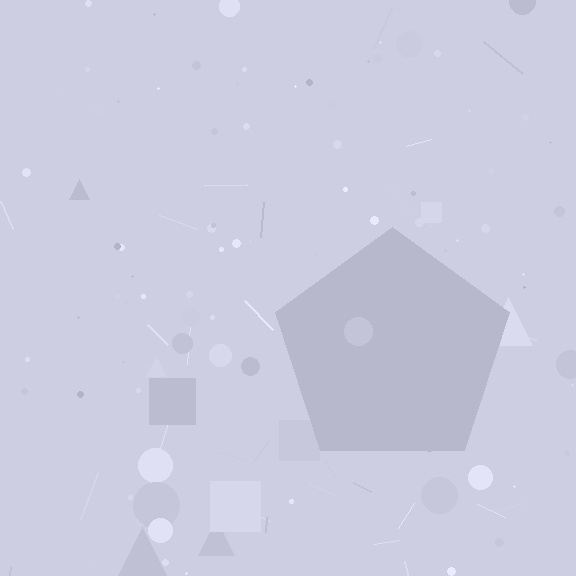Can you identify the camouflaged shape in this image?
The camouflaged shape is a pentagon.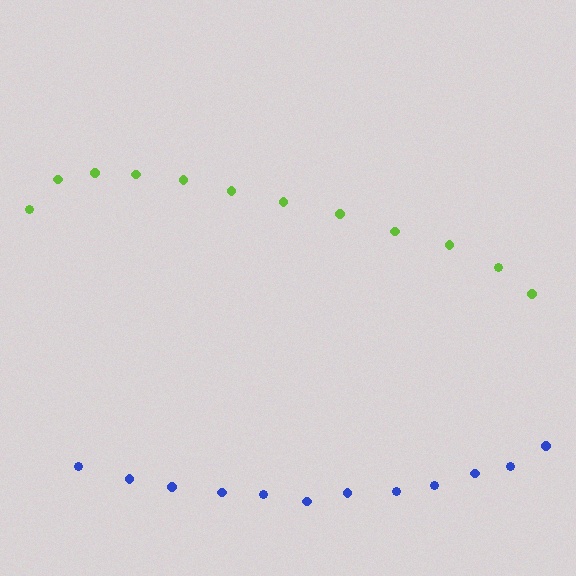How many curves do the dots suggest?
There are 2 distinct paths.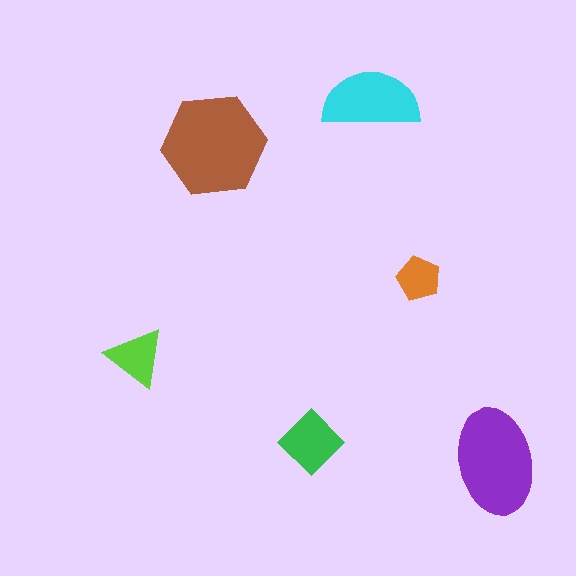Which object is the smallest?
The orange pentagon.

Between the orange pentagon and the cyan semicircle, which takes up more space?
The cyan semicircle.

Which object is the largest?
The brown hexagon.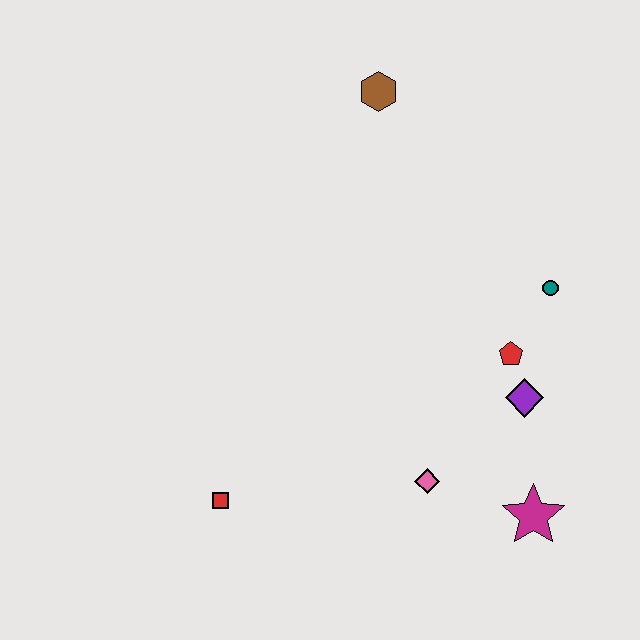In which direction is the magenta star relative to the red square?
The magenta star is to the right of the red square.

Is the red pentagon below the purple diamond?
No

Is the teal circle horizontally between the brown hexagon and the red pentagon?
No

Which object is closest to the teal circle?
The red pentagon is closest to the teal circle.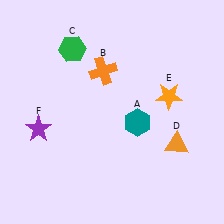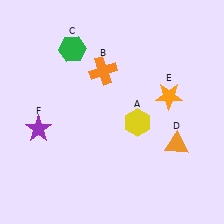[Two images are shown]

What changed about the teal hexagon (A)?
In Image 1, A is teal. In Image 2, it changed to yellow.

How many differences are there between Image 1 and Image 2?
There is 1 difference between the two images.